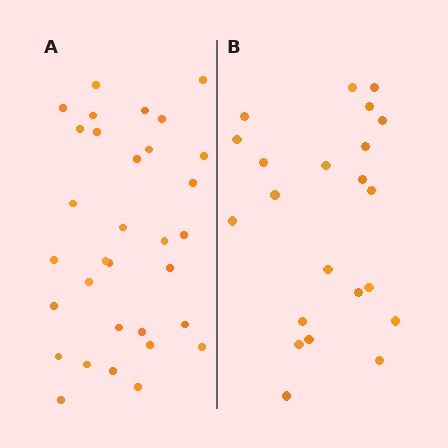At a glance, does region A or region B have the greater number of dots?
Region A (the left region) has more dots.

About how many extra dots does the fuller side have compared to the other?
Region A has roughly 10 or so more dots than region B.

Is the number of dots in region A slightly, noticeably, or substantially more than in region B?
Region A has substantially more. The ratio is roughly 1.5 to 1.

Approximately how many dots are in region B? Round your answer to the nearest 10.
About 20 dots. (The exact count is 22, which rounds to 20.)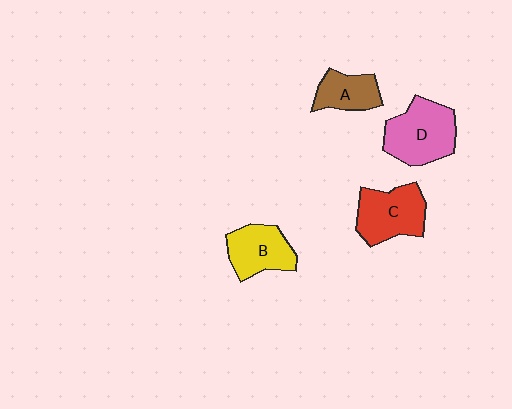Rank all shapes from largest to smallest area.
From largest to smallest: D (pink), C (red), B (yellow), A (brown).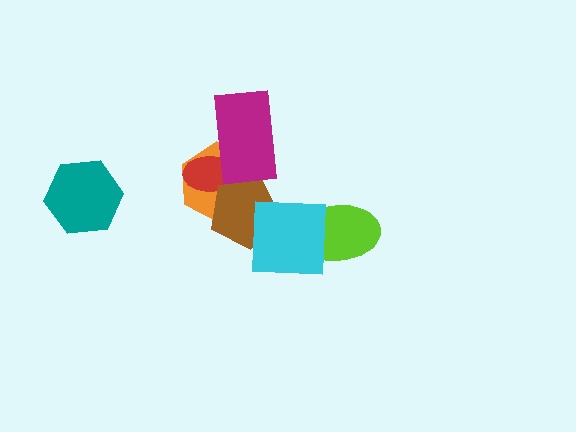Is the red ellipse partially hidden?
Yes, it is partially covered by another shape.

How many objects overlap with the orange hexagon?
3 objects overlap with the orange hexagon.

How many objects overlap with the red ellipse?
3 objects overlap with the red ellipse.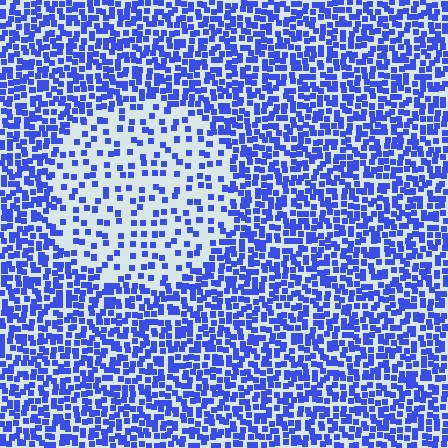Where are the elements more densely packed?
The elements are more densely packed outside the circle boundary.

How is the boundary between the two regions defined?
The boundary is defined by a change in element density (approximately 2.5x ratio). All elements are the same color, size, and shape.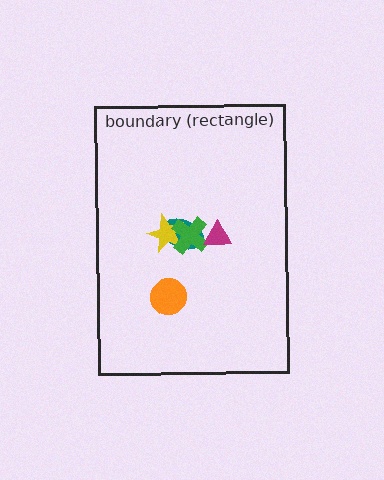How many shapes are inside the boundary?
5 inside, 0 outside.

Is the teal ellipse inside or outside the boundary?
Inside.